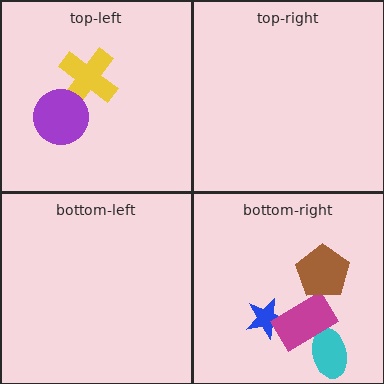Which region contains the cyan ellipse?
The bottom-right region.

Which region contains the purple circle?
The top-left region.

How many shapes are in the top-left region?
2.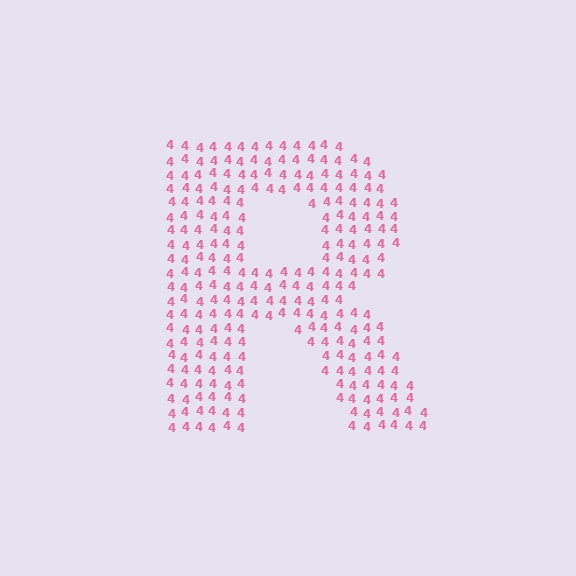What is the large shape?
The large shape is the letter R.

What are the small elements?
The small elements are digit 4's.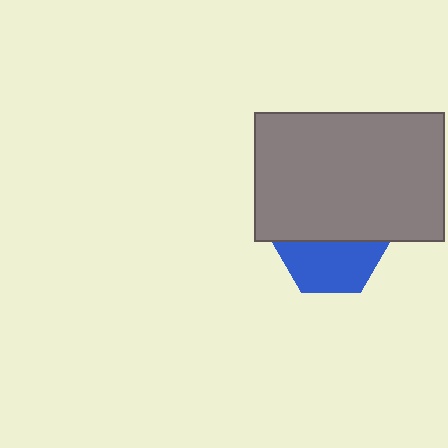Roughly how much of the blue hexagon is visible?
About half of it is visible (roughly 51%).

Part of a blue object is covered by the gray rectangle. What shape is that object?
It is a hexagon.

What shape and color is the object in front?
The object in front is a gray rectangle.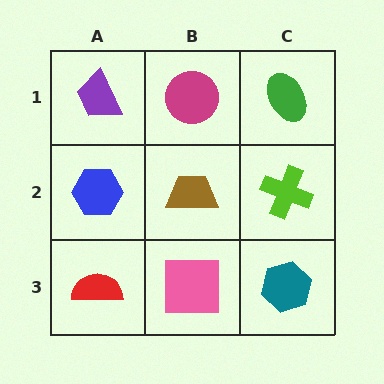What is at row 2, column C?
A lime cross.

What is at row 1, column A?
A purple trapezoid.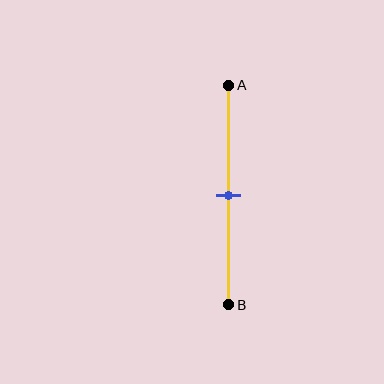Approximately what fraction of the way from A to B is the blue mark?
The blue mark is approximately 50% of the way from A to B.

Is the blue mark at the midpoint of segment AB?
Yes, the mark is approximately at the midpoint.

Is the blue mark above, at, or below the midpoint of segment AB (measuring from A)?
The blue mark is approximately at the midpoint of segment AB.